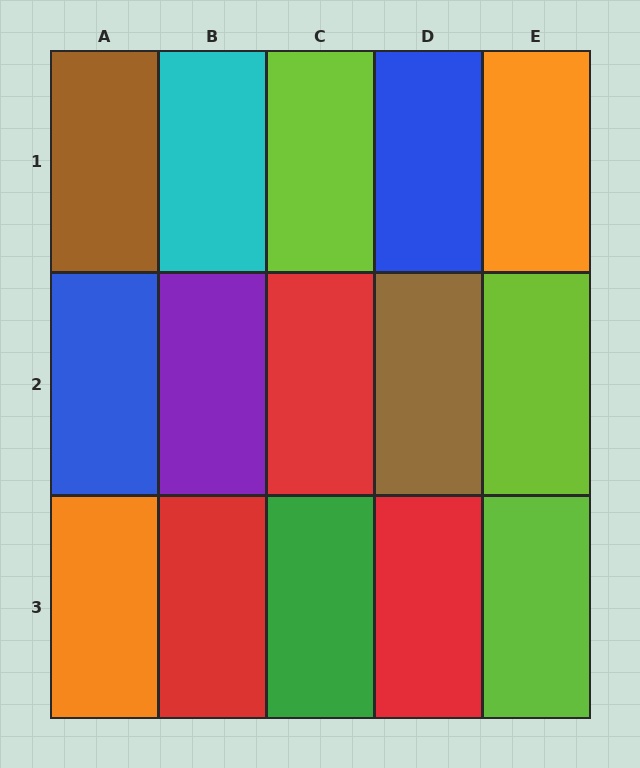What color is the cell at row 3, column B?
Red.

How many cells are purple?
1 cell is purple.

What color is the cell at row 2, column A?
Blue.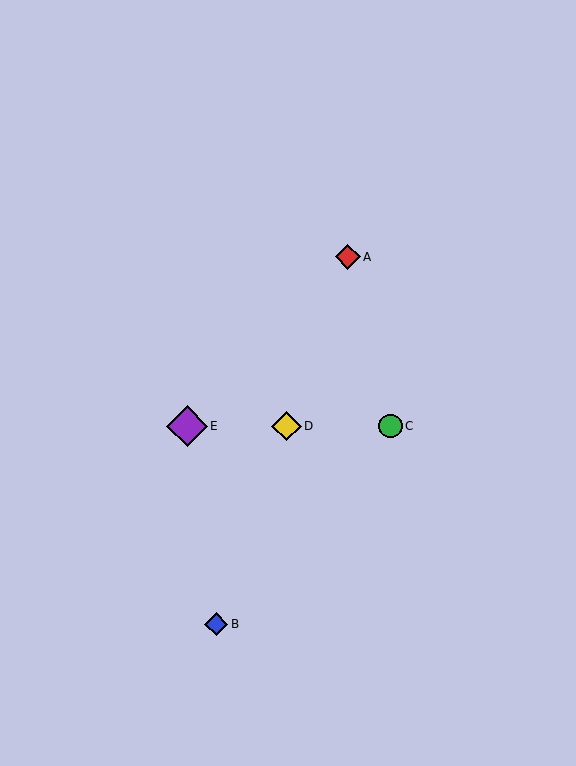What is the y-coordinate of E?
Object E is at y≈426.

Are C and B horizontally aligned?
No, C is at y≈426 and B is at y≈624.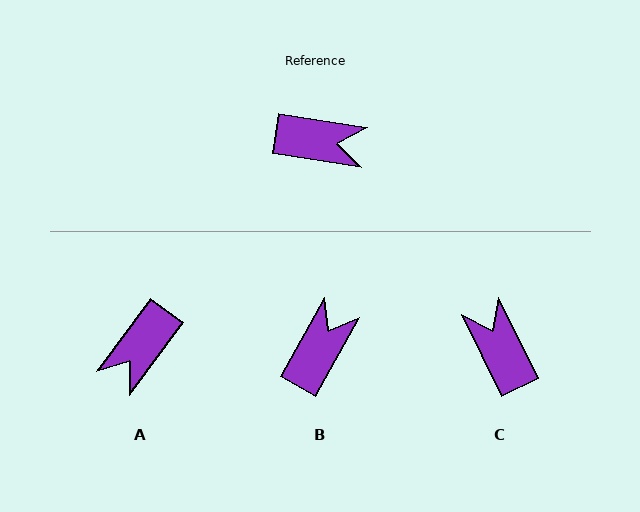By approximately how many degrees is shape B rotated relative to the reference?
Approximately 70 degrees counter-clockwise.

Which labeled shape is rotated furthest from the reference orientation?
C, about 125 degrees away.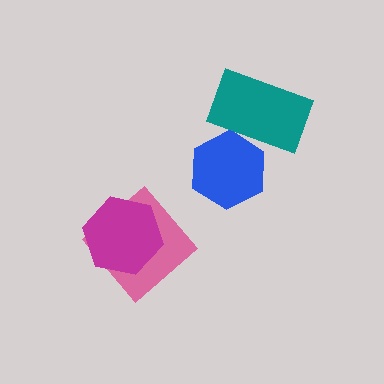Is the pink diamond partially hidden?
Yes, it is partially covered by another shape.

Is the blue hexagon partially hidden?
Yes, it is partially covered by another shape.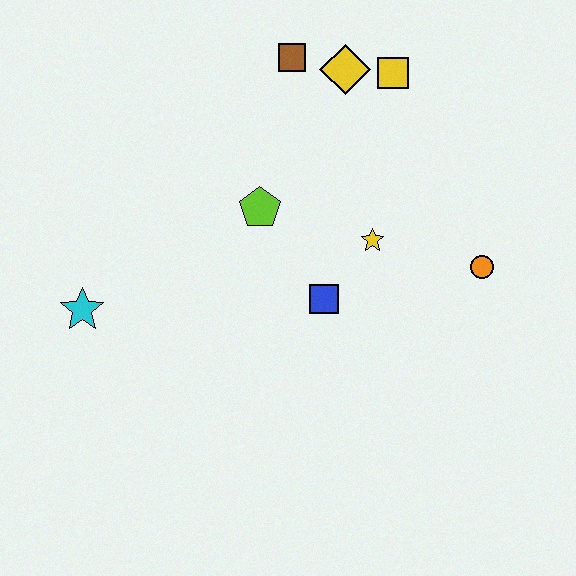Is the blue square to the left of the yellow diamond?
Yes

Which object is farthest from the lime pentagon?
The orange circle is farthest from the lime pentagon.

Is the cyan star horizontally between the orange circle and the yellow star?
No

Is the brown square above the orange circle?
Yes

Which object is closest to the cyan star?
The lime pentagon is closest to the cyan star.